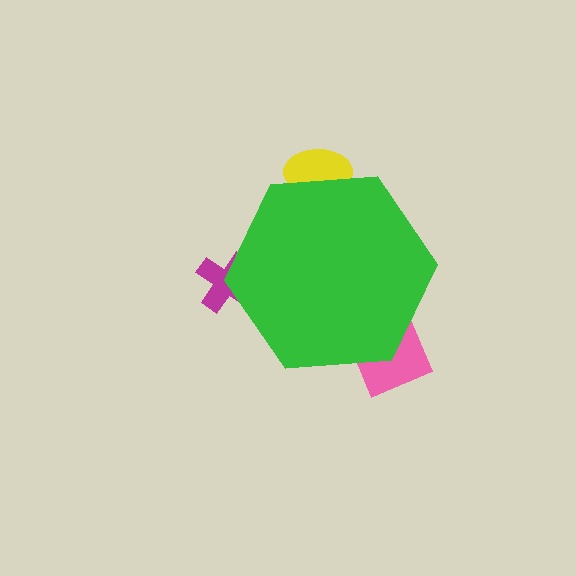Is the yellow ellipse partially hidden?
Yes, the yellow ellipse is partially hidden behind the green hexagon.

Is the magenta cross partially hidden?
Yes, the magenta cross is partially hidden behind the green hexagon.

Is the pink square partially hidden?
Yes, the pink square is partially hidden behind the green hexagon.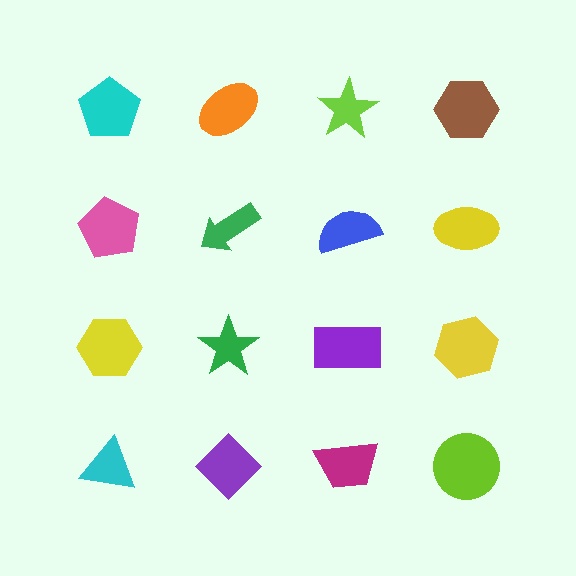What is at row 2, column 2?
A green arrow.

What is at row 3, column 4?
A yellow hexagon.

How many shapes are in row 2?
4 shapes.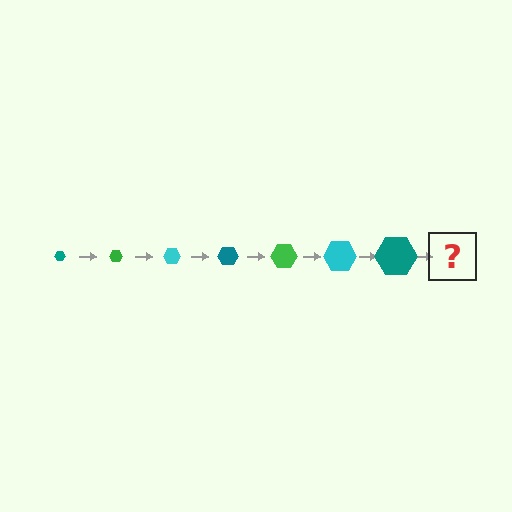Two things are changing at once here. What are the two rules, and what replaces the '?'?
The two rules are that the hexagon grows larger each step and the color cycles through teal, green, and cyan. The '?' should be a green hexagon, larger than the previous one.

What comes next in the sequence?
The next element should be a green hexagon, larger than the previous one.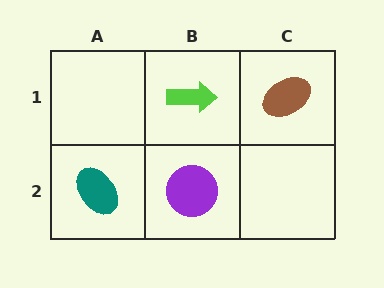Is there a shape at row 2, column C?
No, that cell is empty.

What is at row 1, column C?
A brown ellipse.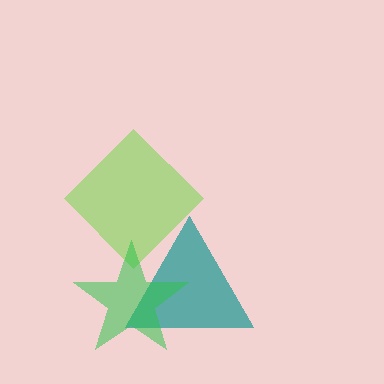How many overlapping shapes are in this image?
There are 3 overlapping shapes in the image.